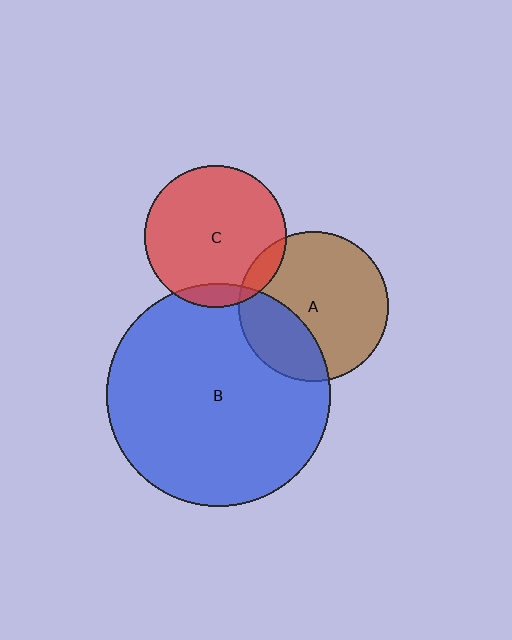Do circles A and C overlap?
Yes.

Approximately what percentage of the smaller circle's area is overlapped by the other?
Approximately 10%.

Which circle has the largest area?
Circle B (blue).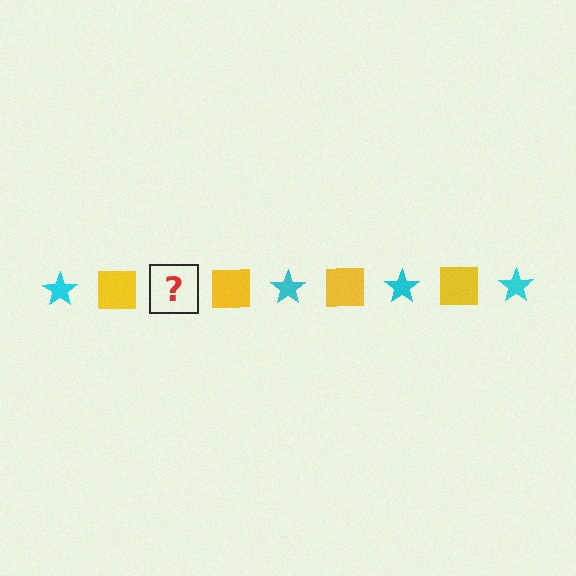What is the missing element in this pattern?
The missing element is a cyan star.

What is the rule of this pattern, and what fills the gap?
The rule is that the pattern alternates between cyan star and yellow square. The gap should be filled with a cyan star.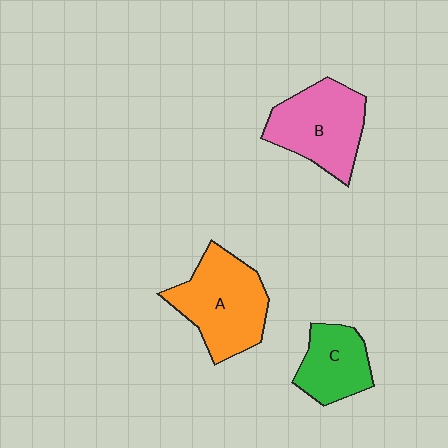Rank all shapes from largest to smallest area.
From largest to smallest: A (orange), B (pink), C (green).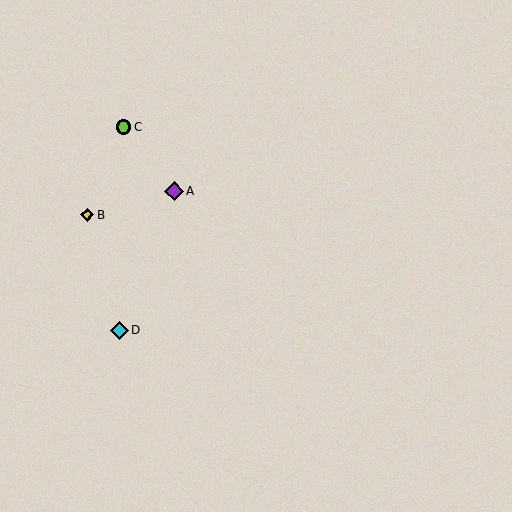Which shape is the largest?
The purple diamond (labeled A) is the largest.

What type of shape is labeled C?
Shape C is a lime circle.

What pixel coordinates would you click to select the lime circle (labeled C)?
Click at (124, 127) to select the lime circle C.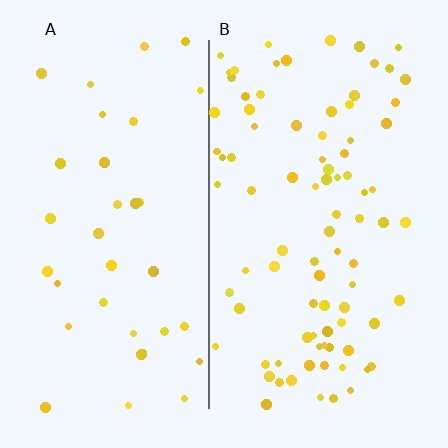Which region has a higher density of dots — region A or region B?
B (the right).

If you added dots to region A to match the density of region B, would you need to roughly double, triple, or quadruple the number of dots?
Approximately double.